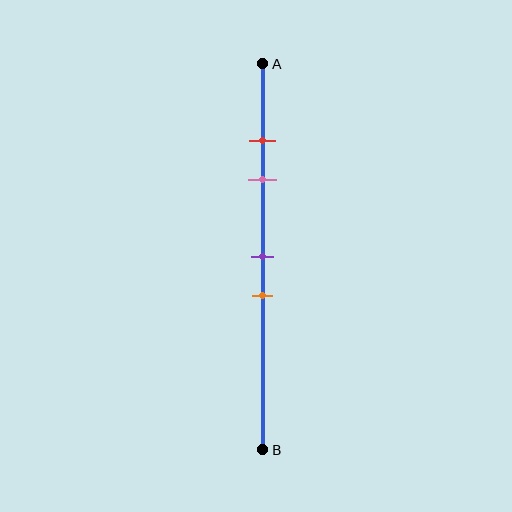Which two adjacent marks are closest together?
The red and pink marks are the closest adjacent pair.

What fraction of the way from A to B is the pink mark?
The pink mark is approximately 30% (0.3) of the way from A to B.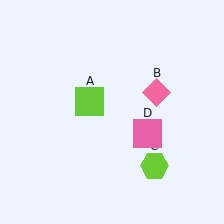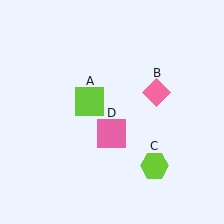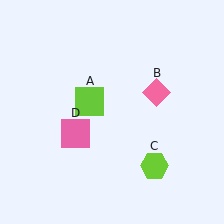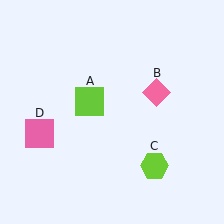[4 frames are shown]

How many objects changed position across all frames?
1 object changed position: pink square (object D).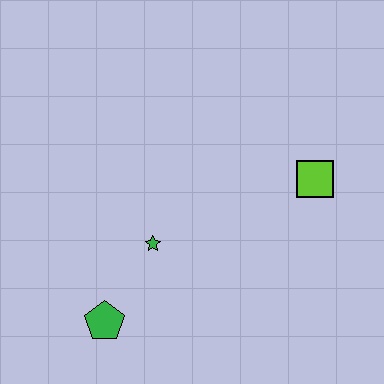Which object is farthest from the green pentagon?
The lime square is farthest from the green pentagon.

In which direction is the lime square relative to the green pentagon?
The lime square is to the right of the green pentagon.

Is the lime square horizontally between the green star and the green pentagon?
No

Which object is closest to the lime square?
The green star is closest to the lime square.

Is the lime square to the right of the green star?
Yes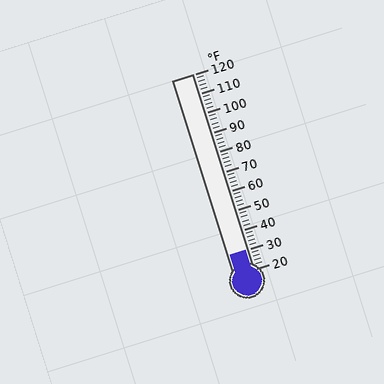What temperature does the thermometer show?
The thermometer shows approximately 30°F.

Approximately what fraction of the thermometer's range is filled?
The thermometer is filled to approximately 10% of its range.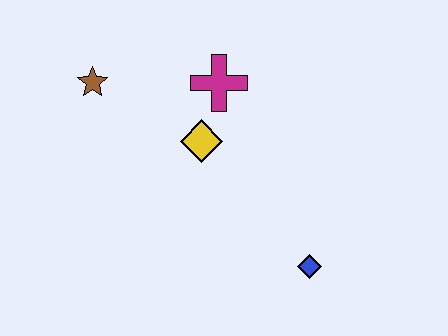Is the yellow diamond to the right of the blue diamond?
No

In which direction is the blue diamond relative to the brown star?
The blue diamond is to the right of the brown star.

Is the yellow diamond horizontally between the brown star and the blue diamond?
Yes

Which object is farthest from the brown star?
The blue diamond is farthest from the brown star.